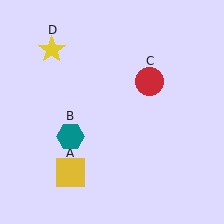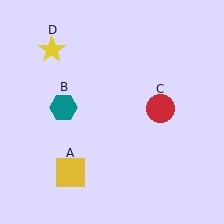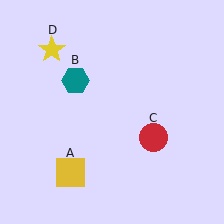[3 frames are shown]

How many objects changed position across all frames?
2 objects changed position: teal hexagon (object B), red circle (object C).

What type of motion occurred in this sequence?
The teal hexagon (object B), red circle (object C) rotated clockwise around the center of the scene.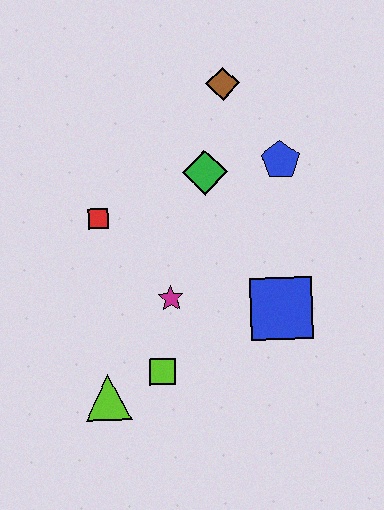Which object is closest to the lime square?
The lime triangle is closest to the lime square.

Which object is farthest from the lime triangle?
The brown diamond is farthest from the lime triangle.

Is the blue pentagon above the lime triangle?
Yes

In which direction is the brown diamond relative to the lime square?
The brown diamond is above the lime square.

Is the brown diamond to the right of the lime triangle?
Yes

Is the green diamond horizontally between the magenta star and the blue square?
Yes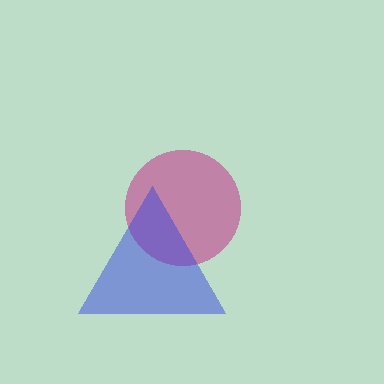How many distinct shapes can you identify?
There are 2 distinct shapes: a magenta circle, a blue triangle.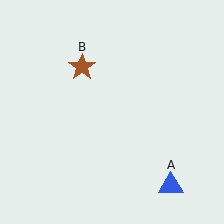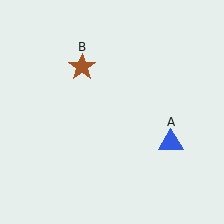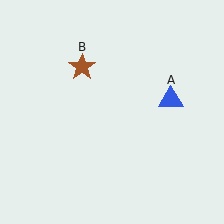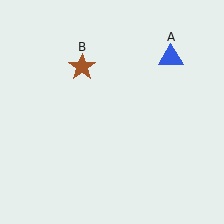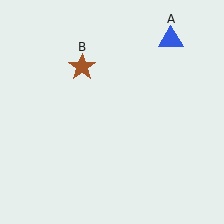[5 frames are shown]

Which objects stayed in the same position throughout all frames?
Brown star (object B) remained stationary.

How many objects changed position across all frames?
1 object changed position: blue triangle (object A).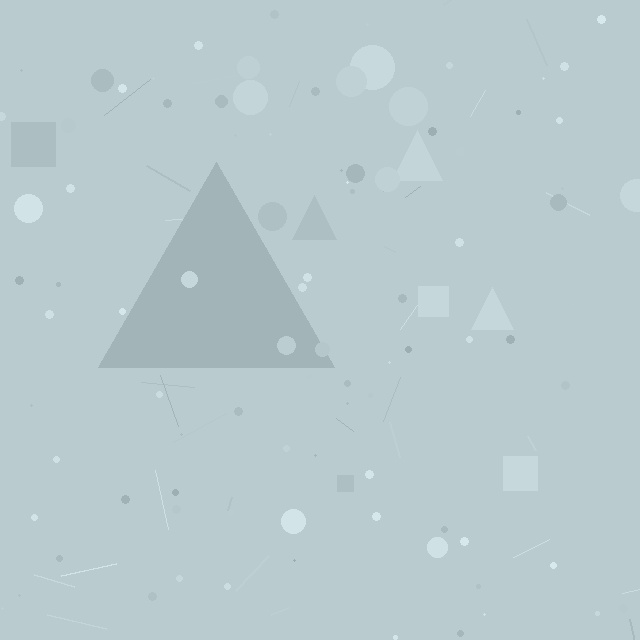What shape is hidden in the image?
A triangle is hidden in the image.